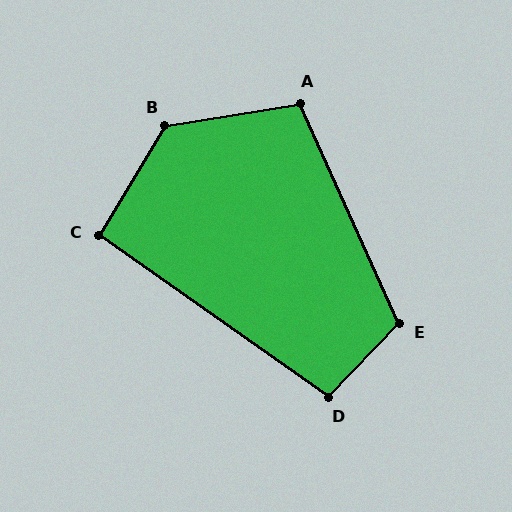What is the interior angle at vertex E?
Approximately 112 degrees (obtuse).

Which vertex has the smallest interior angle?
C, at approximately 94 degrees.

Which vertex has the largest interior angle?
B, at approximately 131 degrees.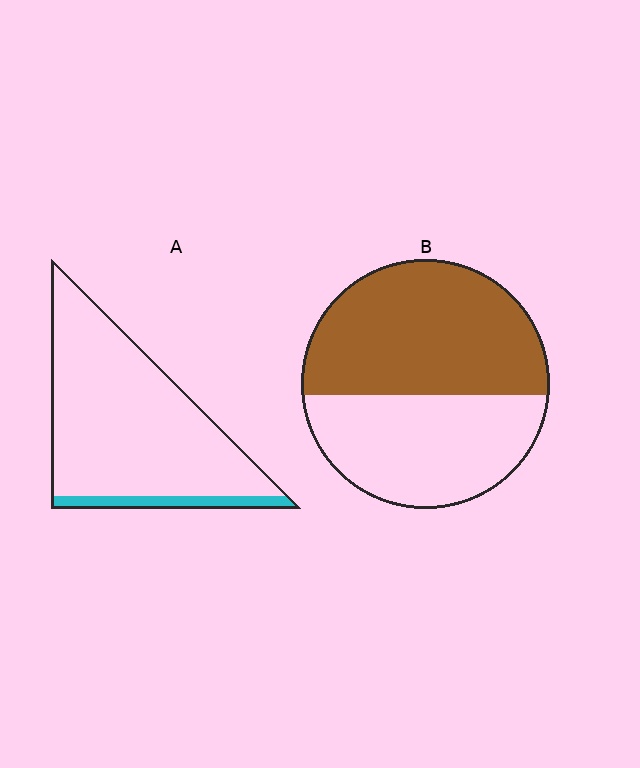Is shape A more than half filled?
No.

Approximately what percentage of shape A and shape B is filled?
A is approximately 10% and B is approximately 55%.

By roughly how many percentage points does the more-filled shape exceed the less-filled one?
By roughly 45 percentage points (B over A).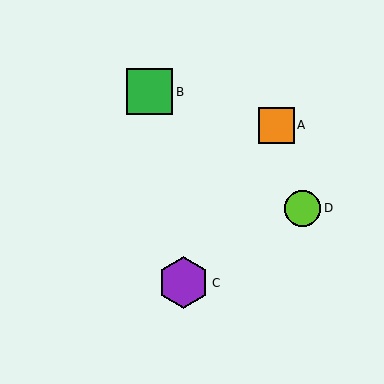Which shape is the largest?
The purple hexagon (labeled C) is the largest.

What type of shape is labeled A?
Shape A is an orange square.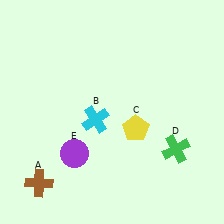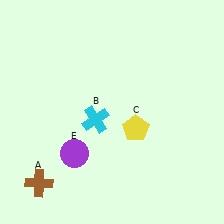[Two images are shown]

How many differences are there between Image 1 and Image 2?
There is 1 difference between the two images.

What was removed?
The green cross (D) was removed in Image 2.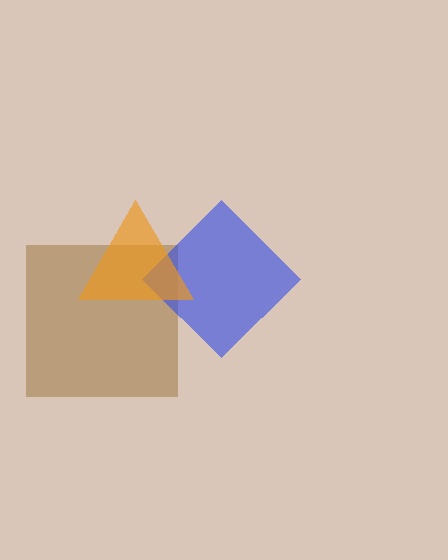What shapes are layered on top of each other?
The layered shapes are: a brown square, a blue diamond, an orange triangle.